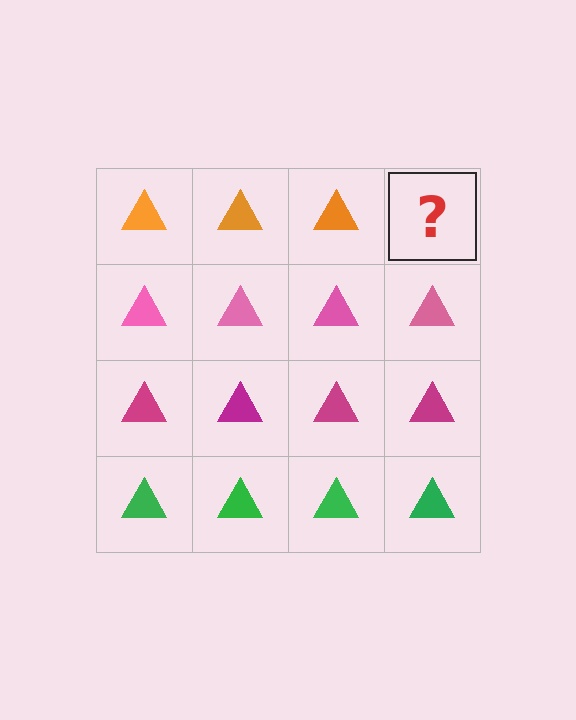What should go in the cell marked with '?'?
The missing cell should contain an orange triangle.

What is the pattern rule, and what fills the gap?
The rule is that each row has a consistent color. The gap should be filled with an orange triangle.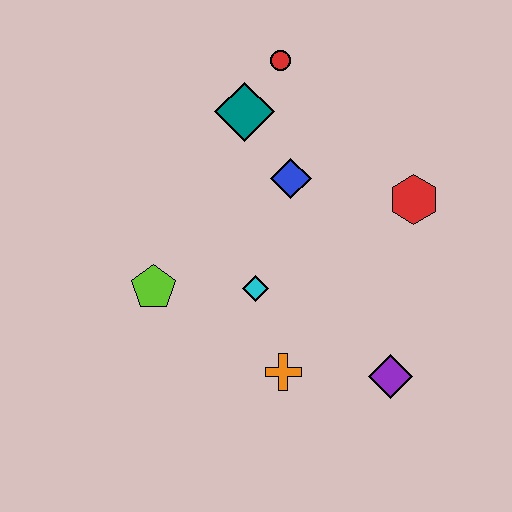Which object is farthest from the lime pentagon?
The red hexagon is farthest from the lime pentagon.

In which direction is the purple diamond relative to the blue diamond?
The purple diamond is below the blue diamond.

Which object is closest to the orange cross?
The cyan diamond is closest to the orange cross.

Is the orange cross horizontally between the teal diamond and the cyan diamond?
No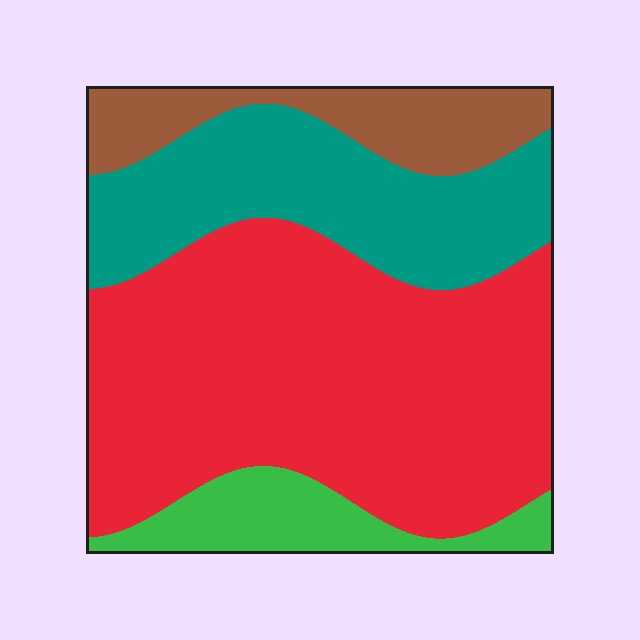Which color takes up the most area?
Red, at roughly 55%.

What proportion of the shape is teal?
Teal takes up about one quarter (1/4) of the shape.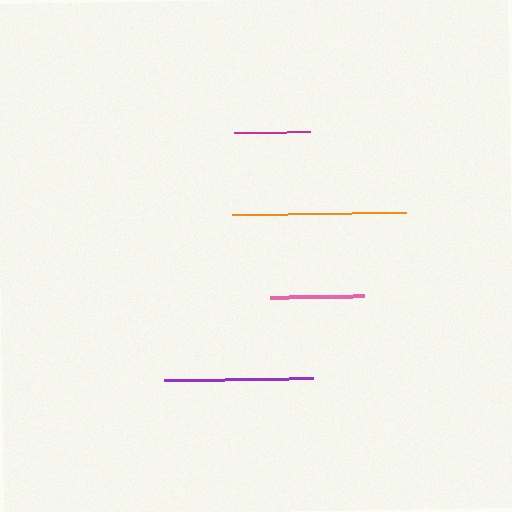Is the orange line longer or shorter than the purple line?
The orange line is longer than the purple line.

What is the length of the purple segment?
The purple segment is approximately 149 pixels long.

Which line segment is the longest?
The orange line is the longest at approximately 174 pixels.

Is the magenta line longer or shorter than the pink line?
The pink line is longer than the magenta line.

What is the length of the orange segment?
The orange segment is approximately 174 pixels long.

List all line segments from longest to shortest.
From longest to shortest: orange, purple, pink, magenta.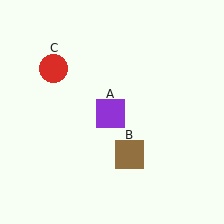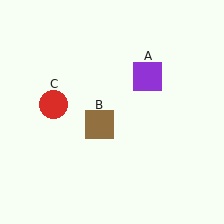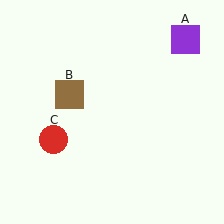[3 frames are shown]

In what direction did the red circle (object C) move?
The red circle (object C) moved down.